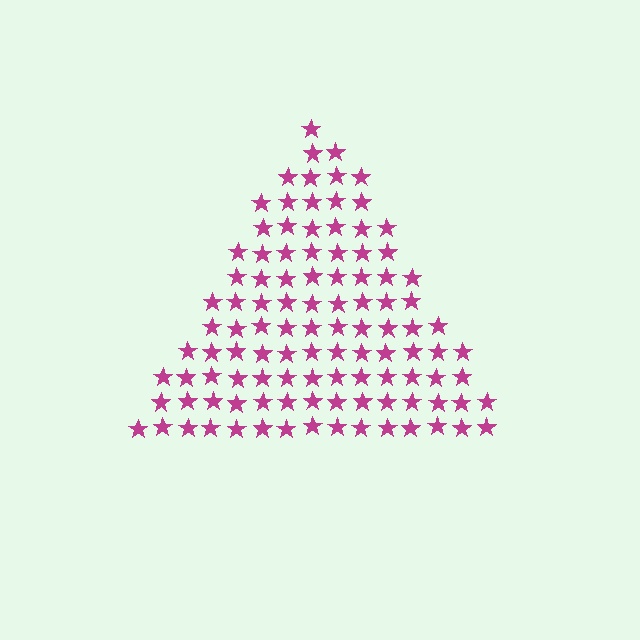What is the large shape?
The large shape is a triangle.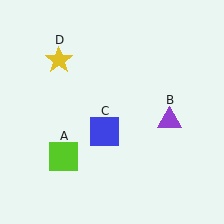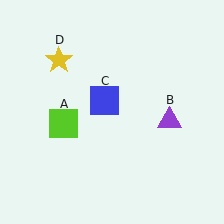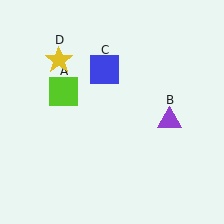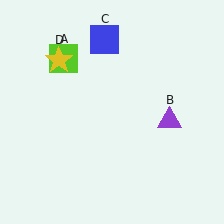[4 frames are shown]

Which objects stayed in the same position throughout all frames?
Purple triangle (object B) and yellow star (object D) remained stationary.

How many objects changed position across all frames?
2 objects changed position: lime square (object A), blue square (object C).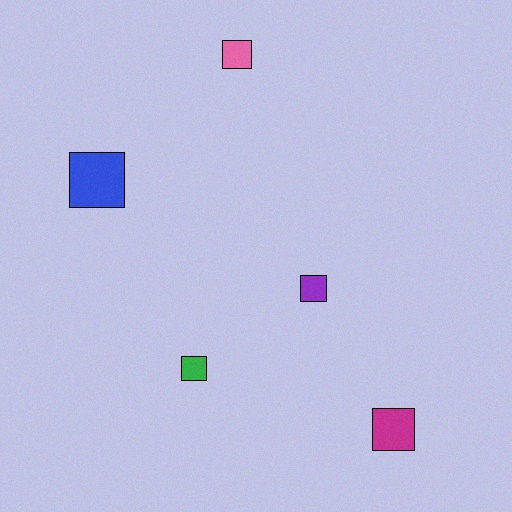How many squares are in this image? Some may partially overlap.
There are 5 squares.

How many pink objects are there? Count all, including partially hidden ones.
There is 1 pink object.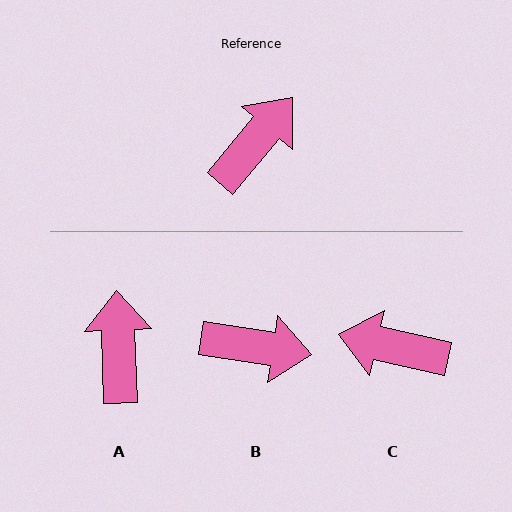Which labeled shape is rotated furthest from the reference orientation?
C, about 117 degrees away.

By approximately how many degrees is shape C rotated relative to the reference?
Approximately 117 degrees counter-clockwise.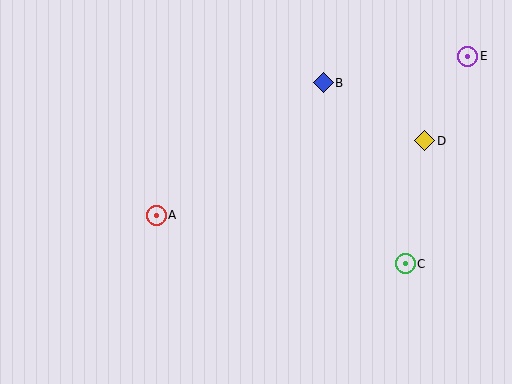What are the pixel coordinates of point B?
Point B is at (323, 83).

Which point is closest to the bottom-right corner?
Point C is closest to the bottom-right corner.